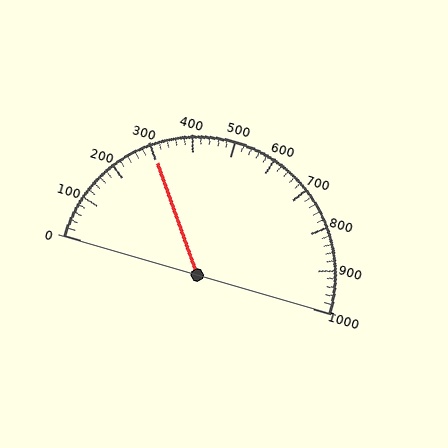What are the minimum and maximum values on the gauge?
The gauge ranges from 0 to 1000.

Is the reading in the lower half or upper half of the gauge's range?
The reading is in the lower half of the range (0 to 1000).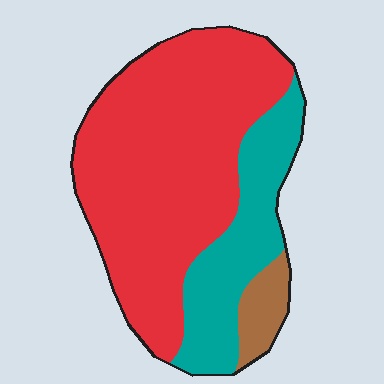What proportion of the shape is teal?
Teal covers about 25% of the shape.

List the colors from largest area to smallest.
From largest to smallest: red, teal, brown.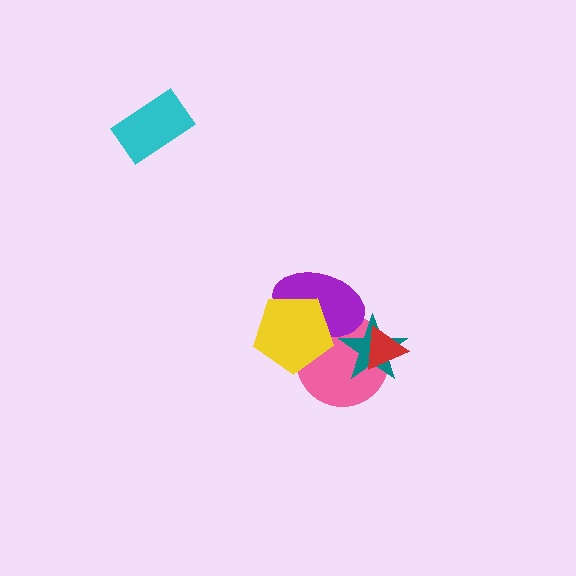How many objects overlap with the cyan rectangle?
0 objects overlap with the cyan rectangle.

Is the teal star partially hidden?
Yes, it is partially covered by another shape.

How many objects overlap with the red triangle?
2 objects overlap with the red triangle.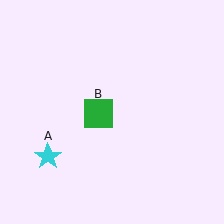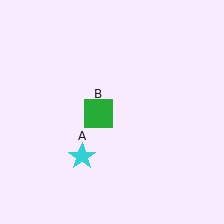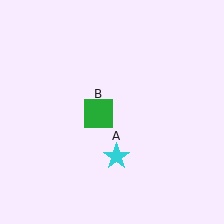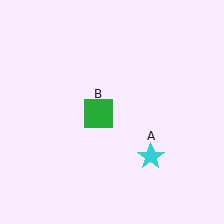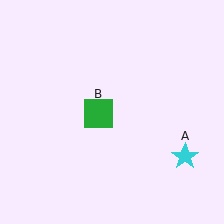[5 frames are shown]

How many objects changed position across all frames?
1 object changed position: cyan star (object A).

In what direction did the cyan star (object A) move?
The cyan star (object A) moved right.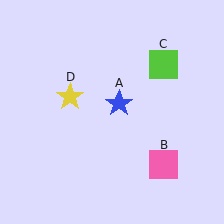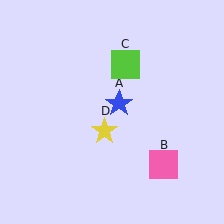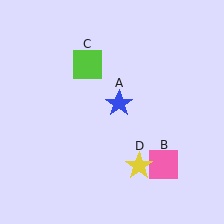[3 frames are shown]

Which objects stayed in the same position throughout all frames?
Blue star (object A) and pink square (object B) remained stationary.